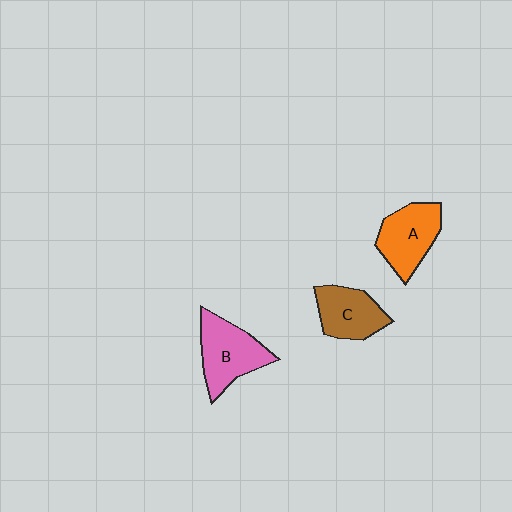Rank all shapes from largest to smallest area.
From largest to smallest: B (pink), A (orange), C (brown).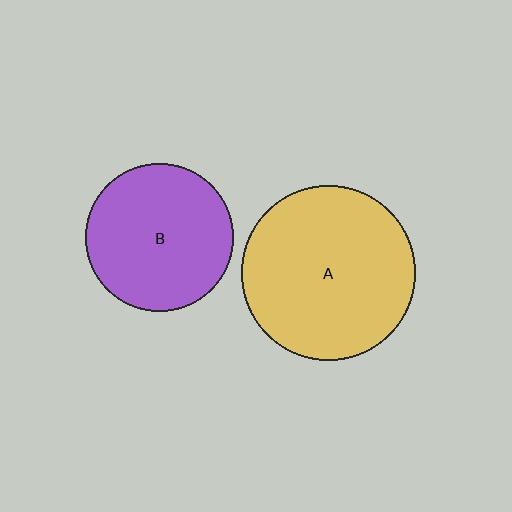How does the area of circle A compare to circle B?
Approximately 1.4 times.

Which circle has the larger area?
Circle A (yellow).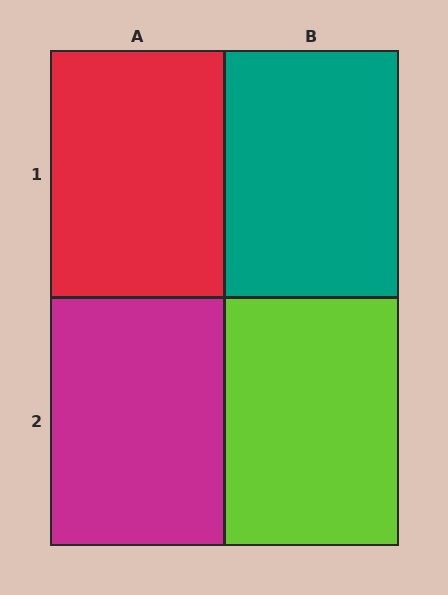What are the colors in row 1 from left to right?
Red, teal.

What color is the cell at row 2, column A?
Magenta.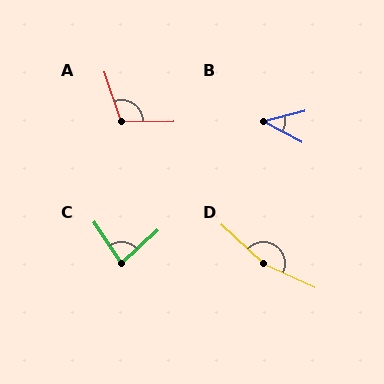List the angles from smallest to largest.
B (42°), C (80°), A (108°), D (161°).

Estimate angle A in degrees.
Approximately 108 degrees.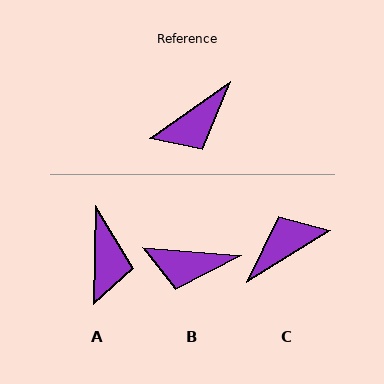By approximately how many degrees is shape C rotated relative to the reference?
Approximately 176 degrees counter-clockwise.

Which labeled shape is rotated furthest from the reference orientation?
C, about 176 degrees away.